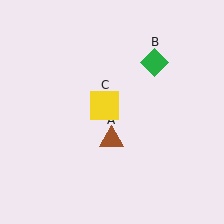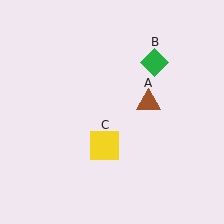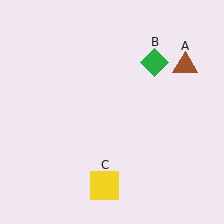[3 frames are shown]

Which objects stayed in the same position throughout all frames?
Green diamond (object B) remained stationary.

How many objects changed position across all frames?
2 objects changed position: brown triangle (object A), yellow square (object C).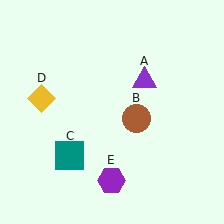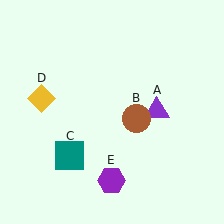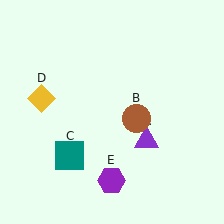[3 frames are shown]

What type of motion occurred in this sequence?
The purple triangle (object A) rotated clockwise around the center of the scene.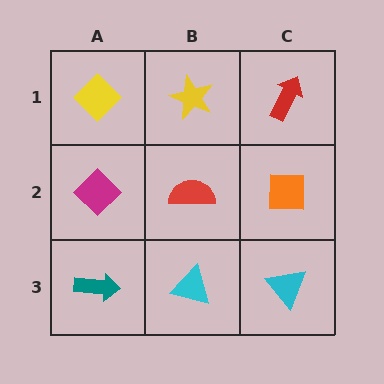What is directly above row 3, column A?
A magenta diamond.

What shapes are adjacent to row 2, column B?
A yellow star (row 1, column B), a cyan triangle (row 3, column B), a magenta diamond (row 2, column A), an orange square (row 2, column C).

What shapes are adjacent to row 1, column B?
A red semicircle (row 2, column B), a yellow diamond (row 1, column A), a red arrow (row 1, column C).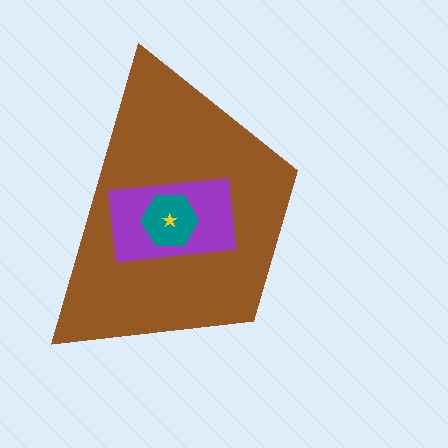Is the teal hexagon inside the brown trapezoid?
Yes.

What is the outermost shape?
The brown trapezoid.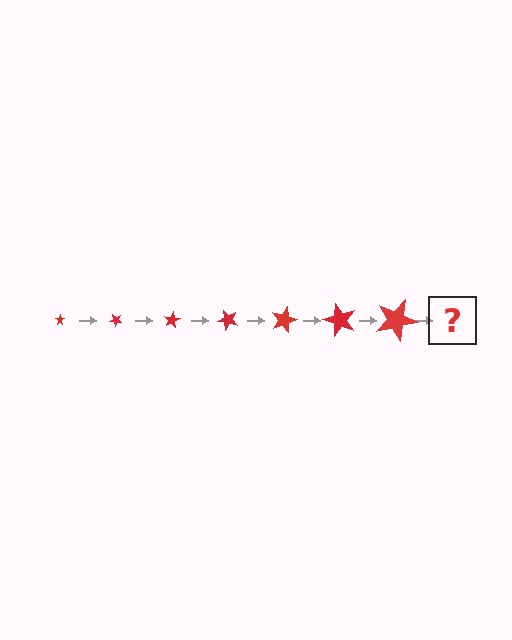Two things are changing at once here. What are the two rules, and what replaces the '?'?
The two rules are that the star grows larger each step and it rotates 40 degrees each step. The '?' should be a star, larger than the previous one and rotated 280 degrees from the start.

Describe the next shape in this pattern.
It should be a star, larger than the previous one and rotated 280 degrees from the start.